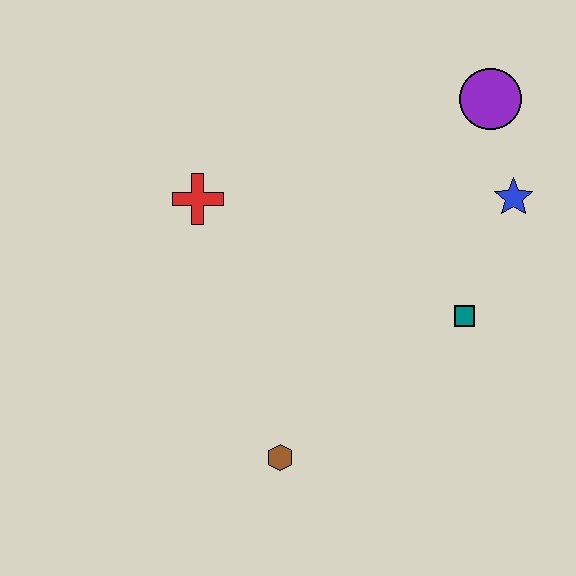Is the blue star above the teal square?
Yes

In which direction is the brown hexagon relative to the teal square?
The brown hexagon is to the left of the teal square.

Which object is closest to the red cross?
The brown hexagon is closest to the red cross.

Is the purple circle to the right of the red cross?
Yes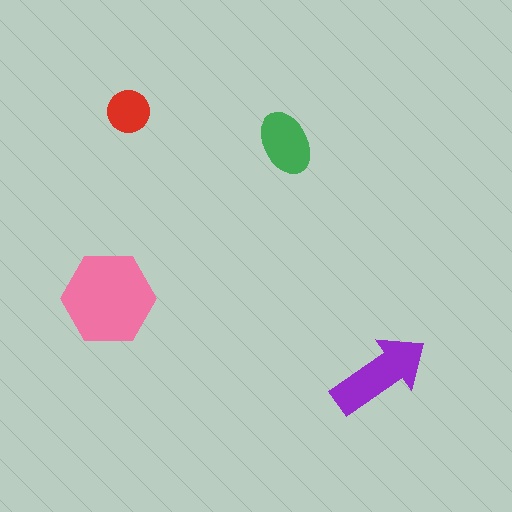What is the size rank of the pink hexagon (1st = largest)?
1st.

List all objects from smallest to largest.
The red circle, the green ellipse, the purple arrow, the pink hexagon.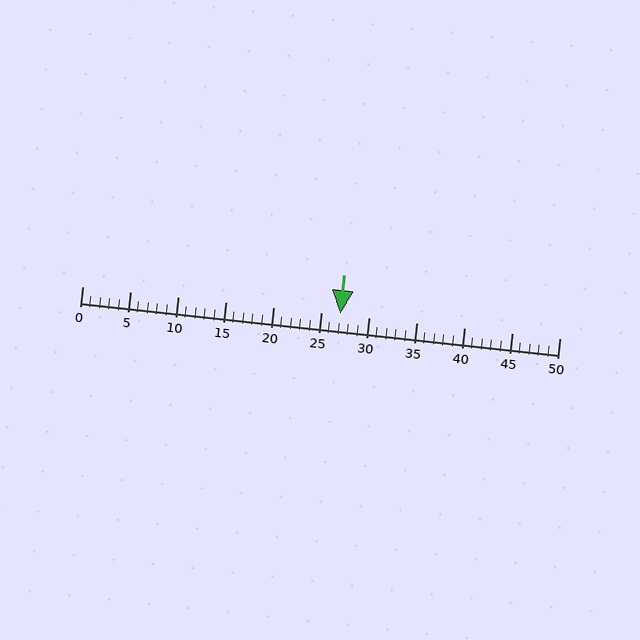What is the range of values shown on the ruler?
The ruler shows values from 0 to 50.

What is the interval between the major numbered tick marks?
The major tick marks are spaced 5 units apart.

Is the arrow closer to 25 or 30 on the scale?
The arrow is closer to 25.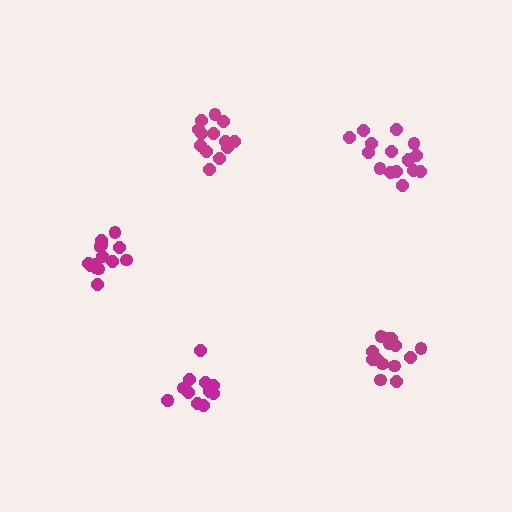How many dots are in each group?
Group 1: 12 dots, Group 2: 13 dots, Group 3: 16 dots, Group 4: 14 dots, Group 5: 14 dots (69 total).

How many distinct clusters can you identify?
There are 5 distinct clusters.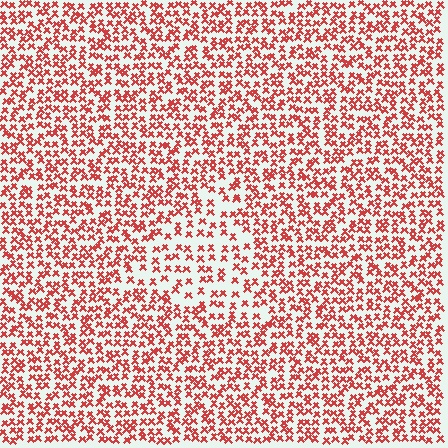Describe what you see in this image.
The image contains small red elements arranged at two different densities. A triangle-shaped region is visible where the elements are less densely packed than the surrounding area.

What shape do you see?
I see a triangle.